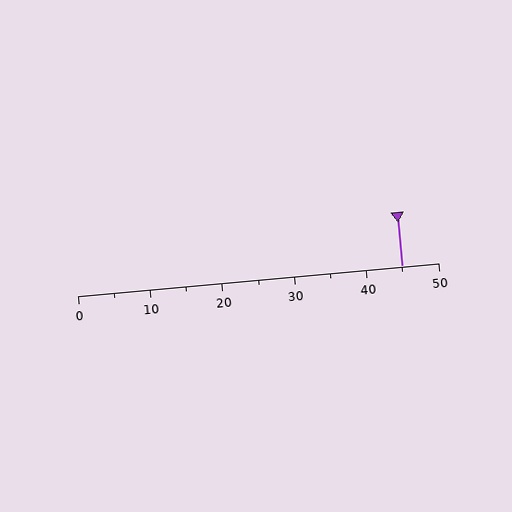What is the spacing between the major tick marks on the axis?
The major ticks are spaced 10 apart.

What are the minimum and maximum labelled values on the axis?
The axis runs from 0 to 50.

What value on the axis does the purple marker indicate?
The marker indicates approximately 45.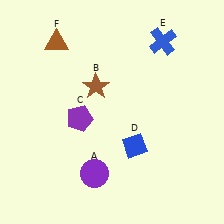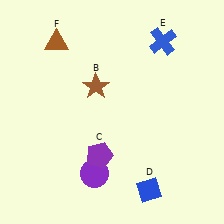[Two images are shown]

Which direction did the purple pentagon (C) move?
The purple pentagon (C) moved down.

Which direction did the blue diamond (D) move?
The blue diamond (D) moved down.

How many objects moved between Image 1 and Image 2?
2 objects moved between the two images.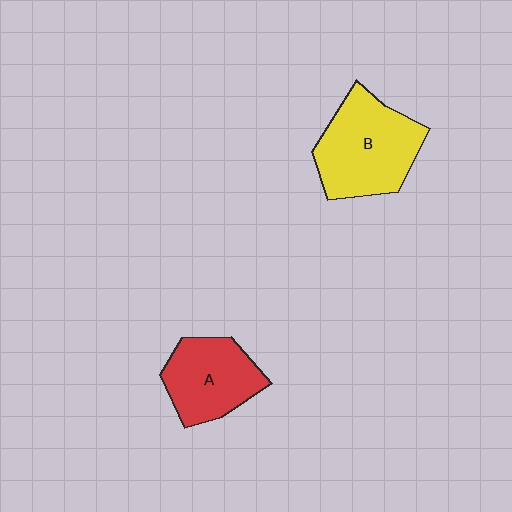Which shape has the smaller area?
Shape A (red).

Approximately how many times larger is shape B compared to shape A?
Approximately 1.3 times.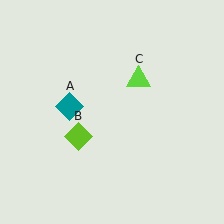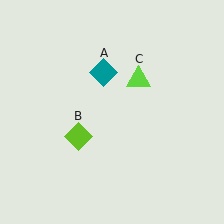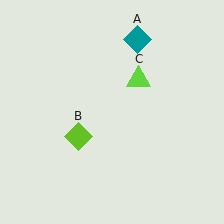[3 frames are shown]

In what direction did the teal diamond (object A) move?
The teal diamond (object A) moved up and to the right.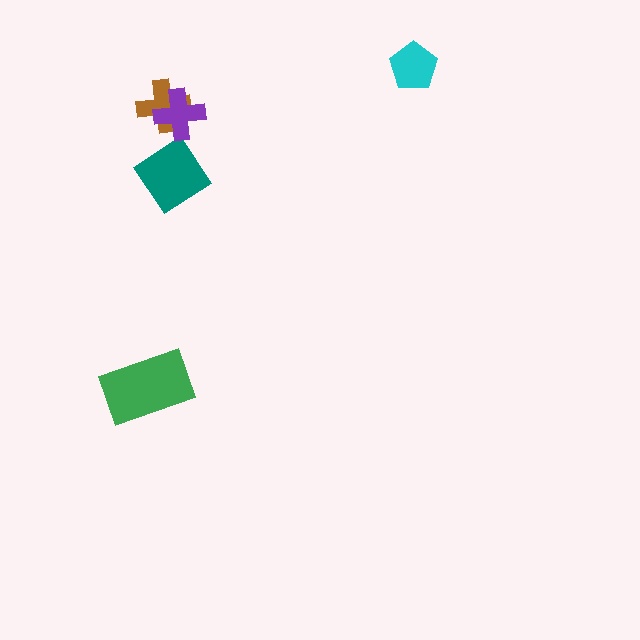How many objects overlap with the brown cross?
1 object overlaps with the brown cross.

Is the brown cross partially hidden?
Yes, it is partially covered by another shape.